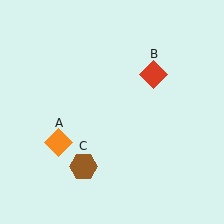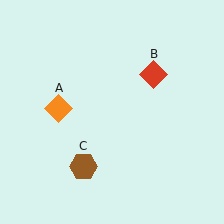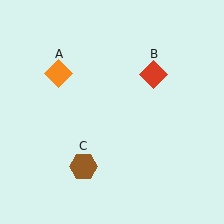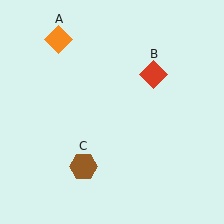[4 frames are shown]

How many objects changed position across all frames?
1 object changed position: orange diamond (object A).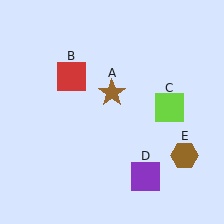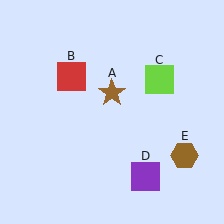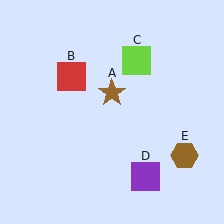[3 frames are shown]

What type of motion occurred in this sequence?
The lime square (object C) rotated counterclockwise around the center of the scene.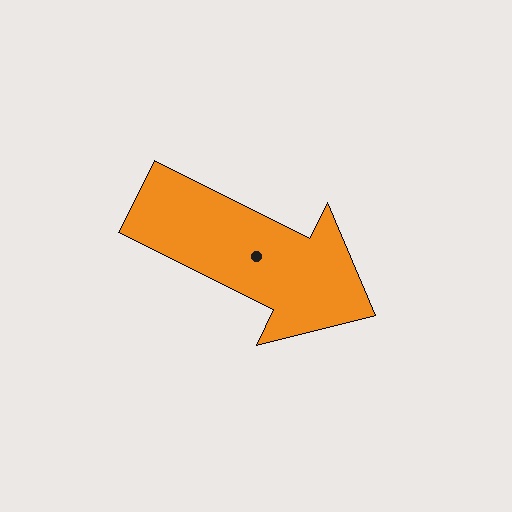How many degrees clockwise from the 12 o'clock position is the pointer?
Approximately 116 degrees.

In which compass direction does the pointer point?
Southeast.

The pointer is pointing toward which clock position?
Roughly 4 o'clock.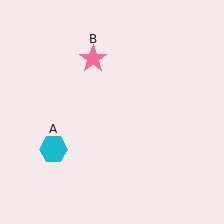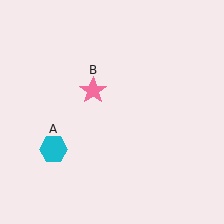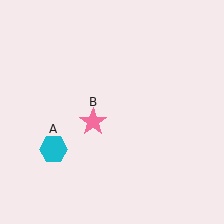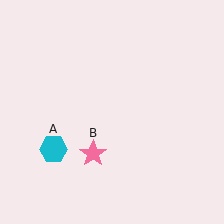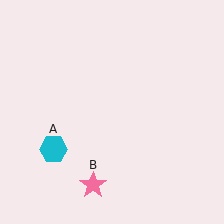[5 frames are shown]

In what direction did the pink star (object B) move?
The pink star (object B) moved down.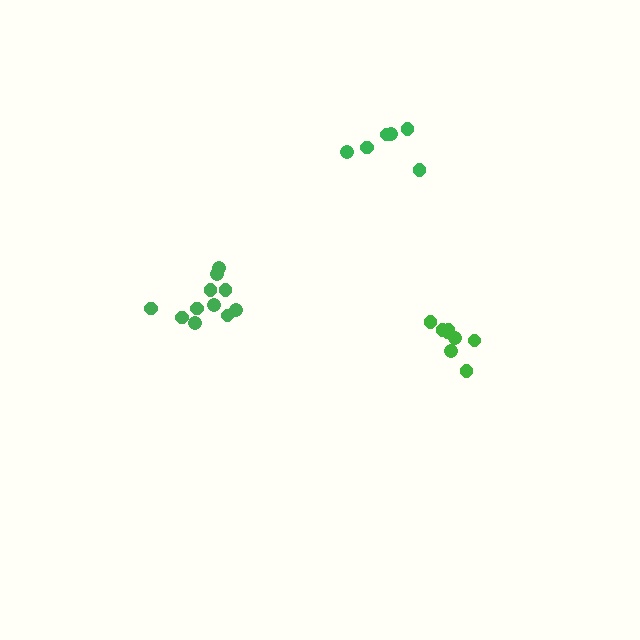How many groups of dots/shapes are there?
There are 3 groups.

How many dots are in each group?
Group 1: 8 dots, Group 2: 11 dots, Group 3: 6 dots (25 total).